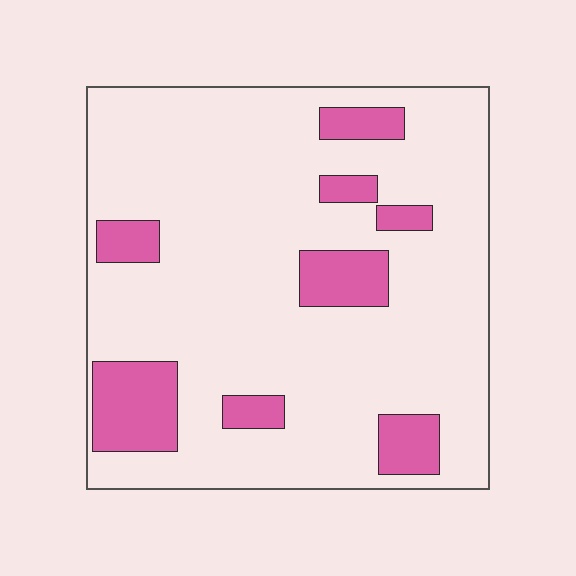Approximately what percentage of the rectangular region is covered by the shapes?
Approximately 15%.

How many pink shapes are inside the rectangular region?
8.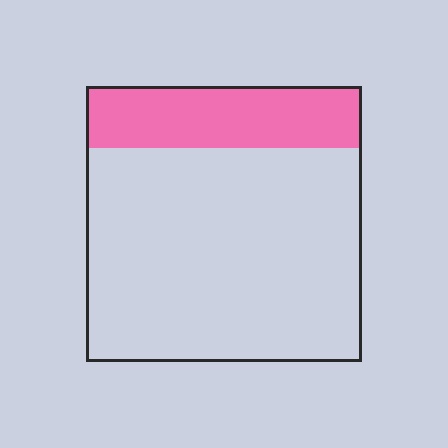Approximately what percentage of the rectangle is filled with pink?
Approximately 20%.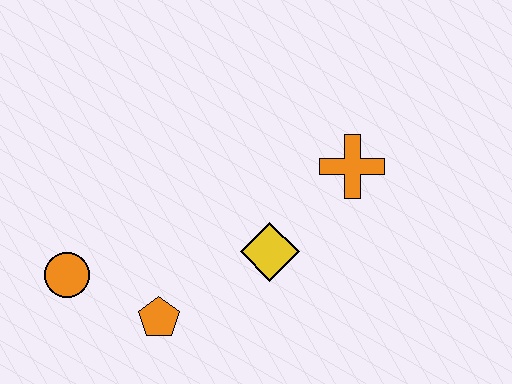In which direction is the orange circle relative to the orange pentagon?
The orange circle is to the left of the orange pentagon.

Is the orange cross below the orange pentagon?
No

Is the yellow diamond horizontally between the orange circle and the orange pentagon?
No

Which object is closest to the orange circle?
The orange pentagon is closest to the orange circle.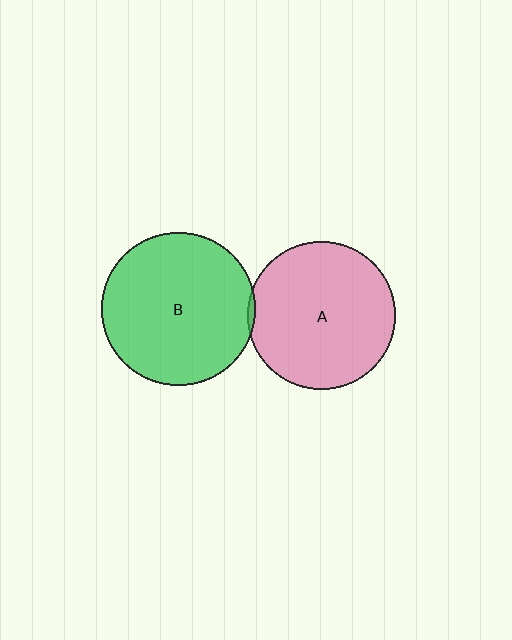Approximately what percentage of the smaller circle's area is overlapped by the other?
Approximately 5%.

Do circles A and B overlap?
Yes.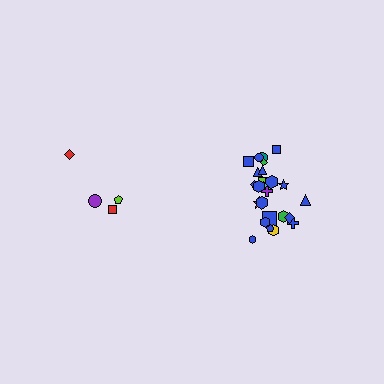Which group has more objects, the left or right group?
The right group.